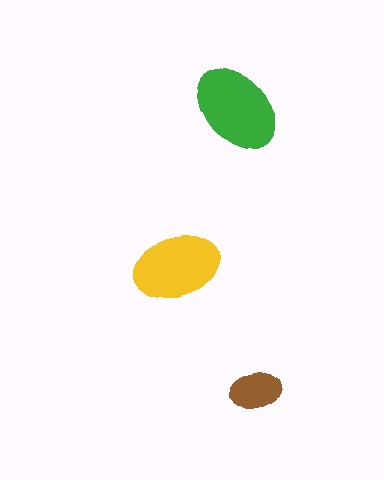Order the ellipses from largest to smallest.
the green one, the yellow one, the brown one.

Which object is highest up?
The green ellipse is topmost.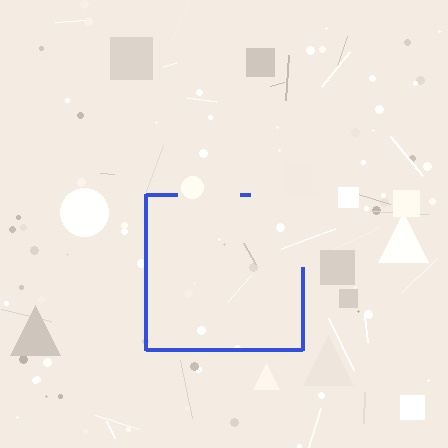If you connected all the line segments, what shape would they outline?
They would outline a square.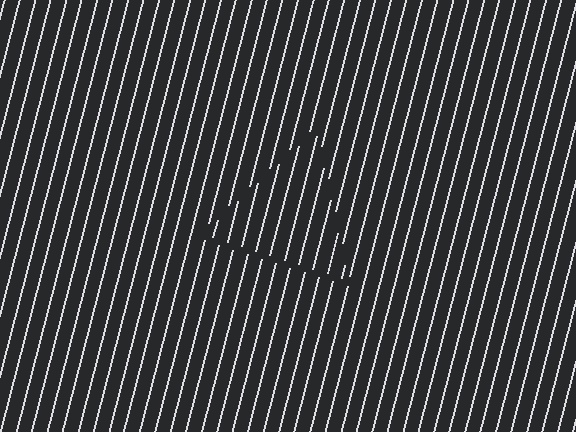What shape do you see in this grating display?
An illusory triangle. The interior of the shape contains the same grating, shifted by half a period — the contour is defined by the phase discontinuity where line-ends from the inner and outer gratings abut.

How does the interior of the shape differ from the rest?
The interior of the shape contains the same grating, shifted by half a period — the contour is defined by the phase discontinuity where line-ends from the inner and outer gratings abut.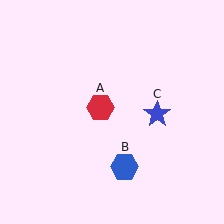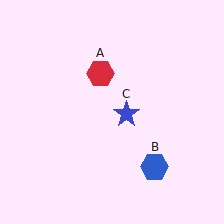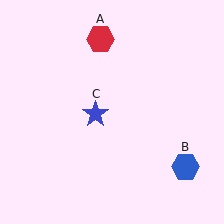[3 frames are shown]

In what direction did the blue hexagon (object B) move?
The blue hexagon (object B) moved right.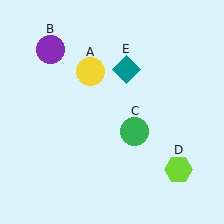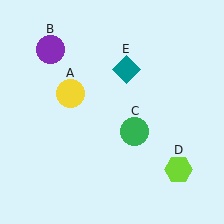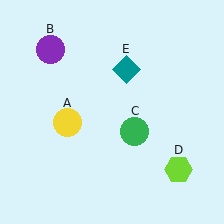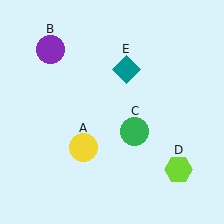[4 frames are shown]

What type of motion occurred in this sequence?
The yellow circle (object A) rotated counterclockwise around the center of the scene.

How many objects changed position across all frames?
1 object changed position: yellow circle (object A).